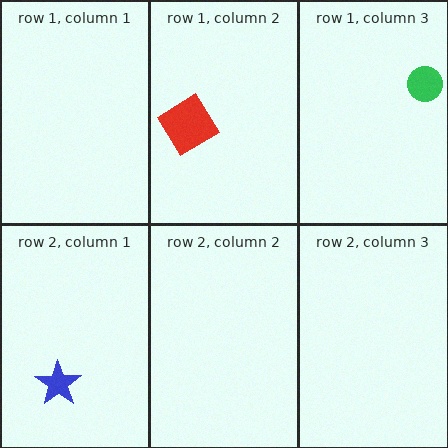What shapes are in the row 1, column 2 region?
The red diamond.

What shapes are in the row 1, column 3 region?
The green circle.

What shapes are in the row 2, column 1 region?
The blue star.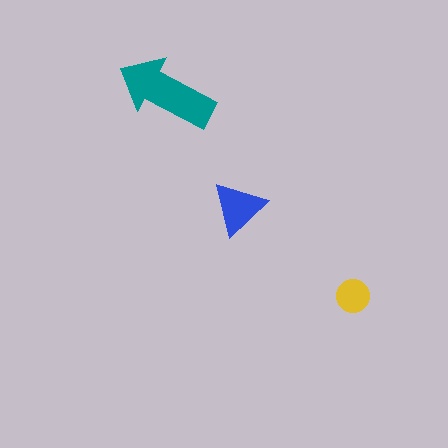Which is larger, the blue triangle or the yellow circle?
The blue triangle.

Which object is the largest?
The teal arrow.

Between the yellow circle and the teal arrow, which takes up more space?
The teal arrow.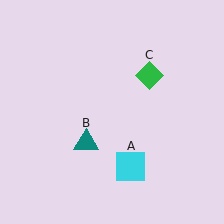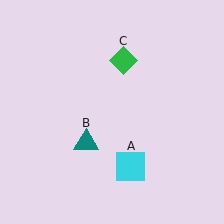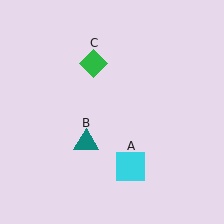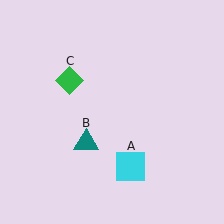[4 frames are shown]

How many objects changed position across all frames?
1 object changed position: green diamond (object C).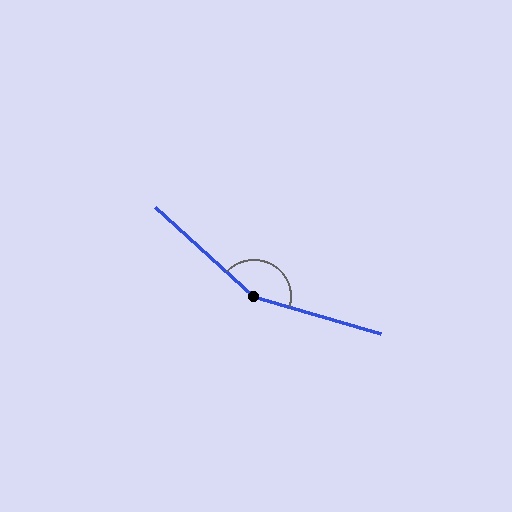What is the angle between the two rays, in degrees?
Approximately 154 degrees.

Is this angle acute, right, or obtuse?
It is obtuse.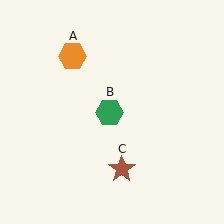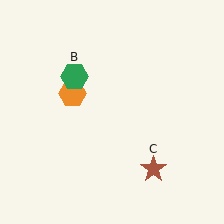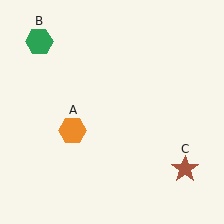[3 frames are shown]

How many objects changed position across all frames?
3 objects changed position: orange hexagon (object A), green hexagon (object B), brown star (object C).